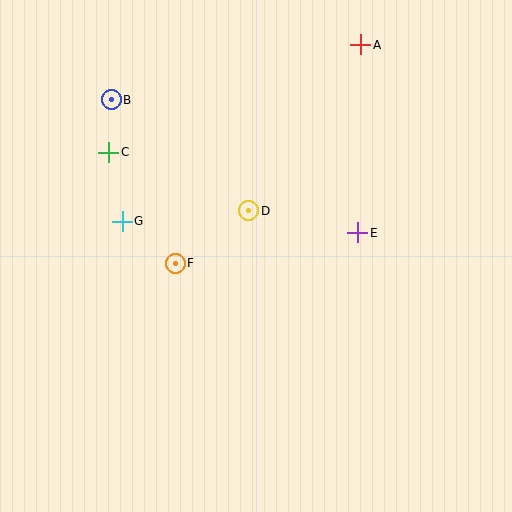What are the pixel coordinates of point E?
Point E is at (358, 233).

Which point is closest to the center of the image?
Point D at (249, 211) is closest to the center.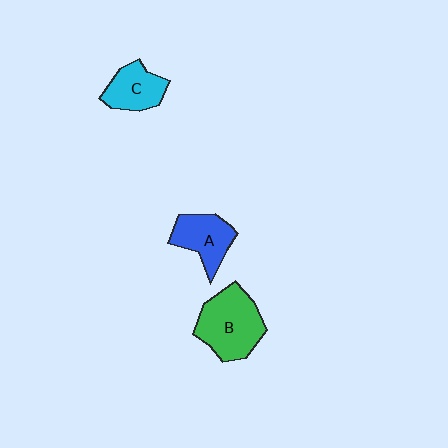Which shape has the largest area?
Shape B (green).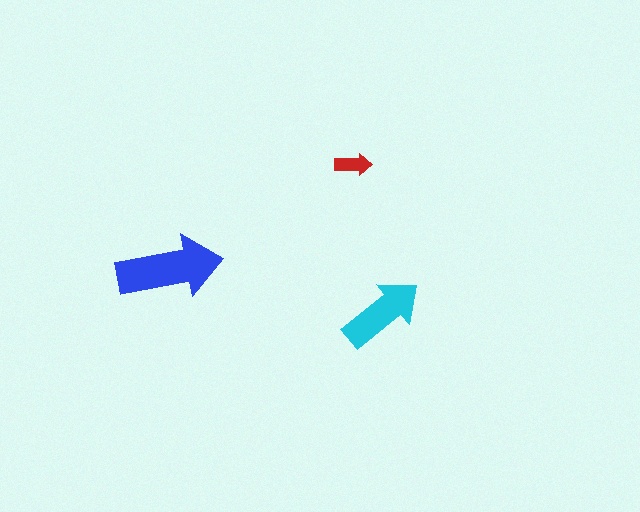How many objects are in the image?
There are 3 objects in the image.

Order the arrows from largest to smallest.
the blue one, the cyan one, the red one.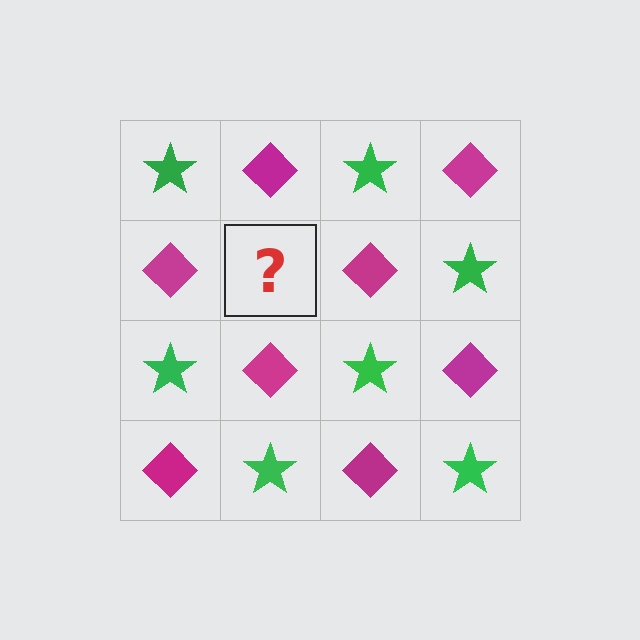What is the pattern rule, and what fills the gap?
The rule is that it alternates green star and magenta diamond in a checkerboard pattern. The gap should be filled with a green star.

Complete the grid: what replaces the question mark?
The question mark should be replaced with a green star.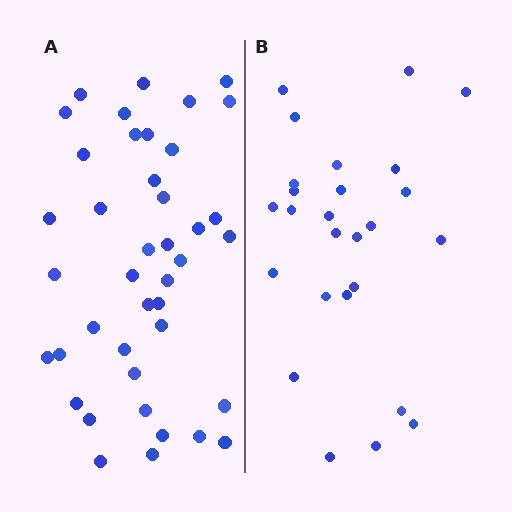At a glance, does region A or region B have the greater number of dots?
Region A (the left region) has more dots.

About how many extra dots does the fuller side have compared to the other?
Region A has approximately 15 more dots than region B.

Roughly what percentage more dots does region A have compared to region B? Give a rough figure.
About 60% more.